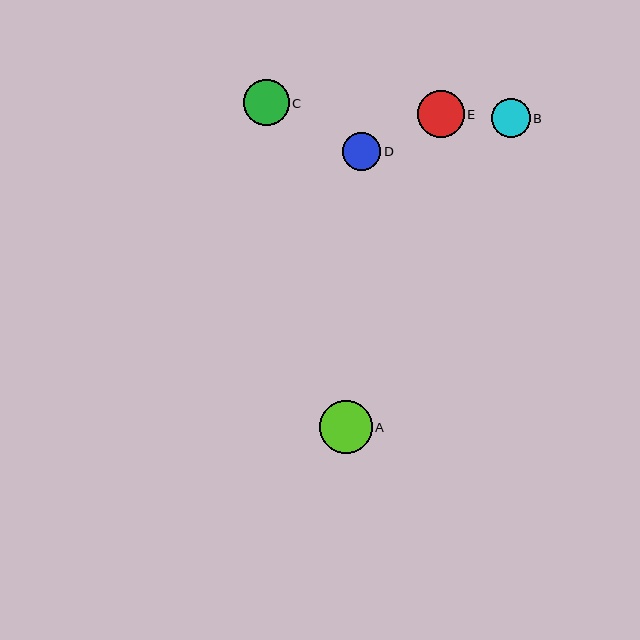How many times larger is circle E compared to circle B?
Circle E is approximately 1.2 times the size of circle B.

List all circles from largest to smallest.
From largest to smallest: A, E, C, B, D.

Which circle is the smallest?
Circle D is the smallest with a size of approximately 39 pixels.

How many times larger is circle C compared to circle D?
Circle C is approximately 1.2 times the size of circle D.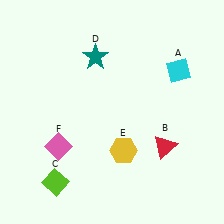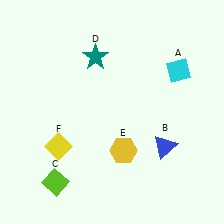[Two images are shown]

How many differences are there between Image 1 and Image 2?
There are 2 differences between the two images.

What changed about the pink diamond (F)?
In Image 1, F is pink. In Image 2, it changed to yellow.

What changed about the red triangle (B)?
In Image 1, B is red. In Image 2, it changed to blue.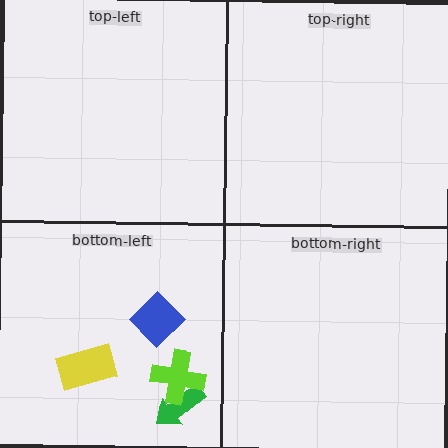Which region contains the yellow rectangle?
The bottom-left region.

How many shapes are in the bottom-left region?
4.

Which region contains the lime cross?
The bottom-left region.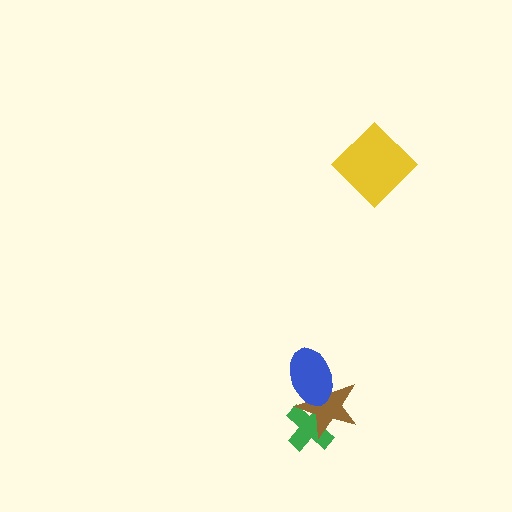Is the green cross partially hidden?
Yes, it is partially covered by another shape.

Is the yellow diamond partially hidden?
No, no other shape covers it.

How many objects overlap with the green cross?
1 object overlaps with the green cross.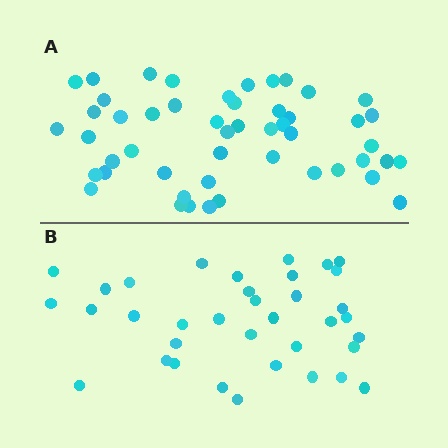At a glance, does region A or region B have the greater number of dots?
Region A (the top region) has more dots.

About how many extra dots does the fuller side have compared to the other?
Region A has approximately 15 more dots than region B.